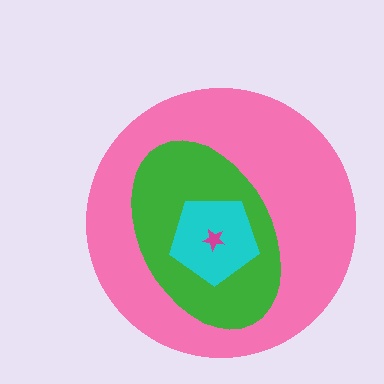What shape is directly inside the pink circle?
The green ellipse.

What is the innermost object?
The magenta star.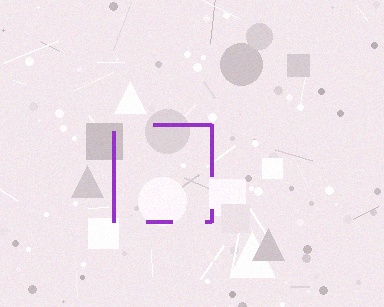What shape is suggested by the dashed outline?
The dashed outline suggests a square.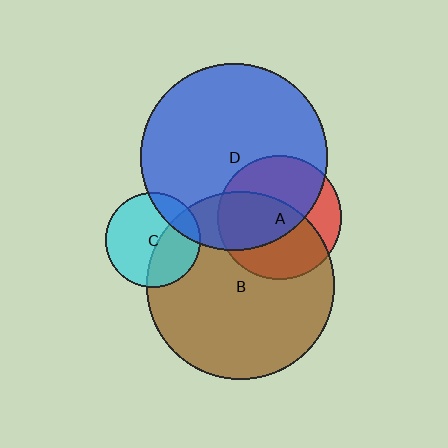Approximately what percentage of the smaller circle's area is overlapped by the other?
Approximately 20%.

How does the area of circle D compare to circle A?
Approximately 2.3 times.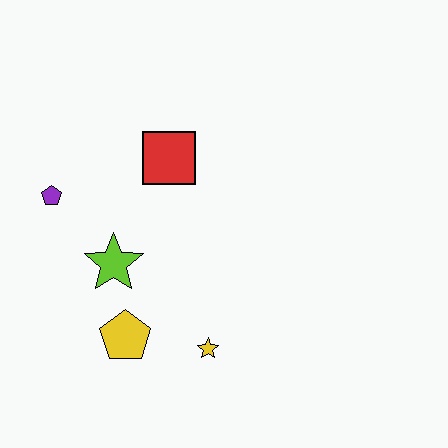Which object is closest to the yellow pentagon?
The lime star is closest to the yellow pentagon.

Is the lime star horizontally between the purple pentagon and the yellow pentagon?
Yes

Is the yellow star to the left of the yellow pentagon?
No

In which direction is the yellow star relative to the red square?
The yellow star is below the red square.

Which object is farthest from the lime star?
The yellow star is farthest from the lime star.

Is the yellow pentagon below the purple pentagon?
Yes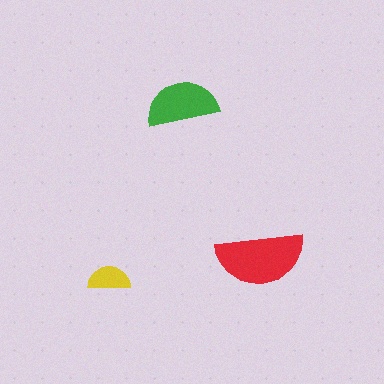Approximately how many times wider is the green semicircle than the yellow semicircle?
About 1.5 times wider.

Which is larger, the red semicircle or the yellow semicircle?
The red one.